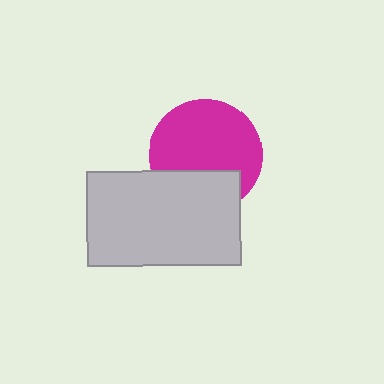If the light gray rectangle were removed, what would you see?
You would see the complete magenta circle.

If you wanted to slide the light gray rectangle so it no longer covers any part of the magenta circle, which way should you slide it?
Slide it down — that is the most direct way to separate the two shapes.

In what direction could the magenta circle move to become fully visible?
The magenta circle could move up. That would shift it out from behind the light gray rectangle entirely.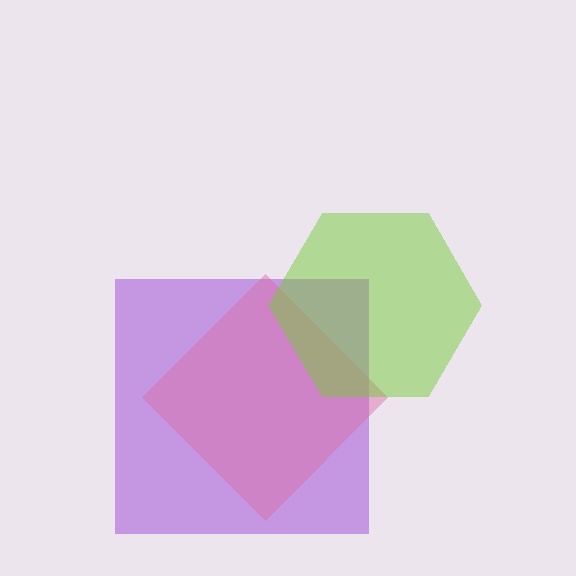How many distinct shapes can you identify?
There are 3 distinct shapes: a purple square, a pink diamond, a lime hexagon.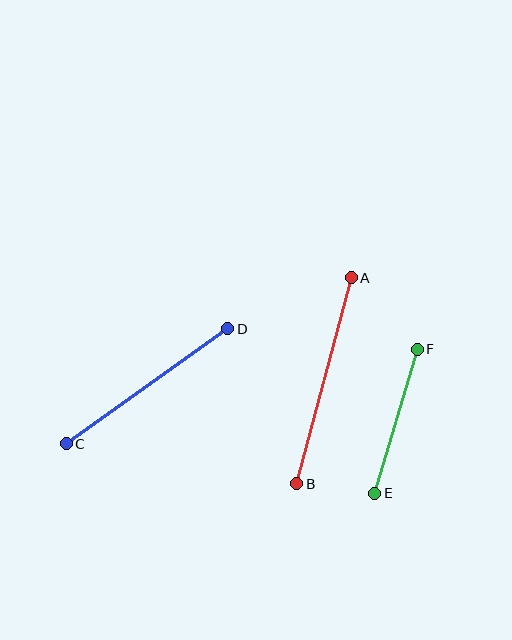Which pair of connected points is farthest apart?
Points A and B are farthest apart.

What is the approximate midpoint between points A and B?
The midpoint is at approximately (324, 381) pixels.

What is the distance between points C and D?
The distance is approximately 198 pixels.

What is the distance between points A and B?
The distance is approximately 213 pixels.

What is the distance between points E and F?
The distance is approximately 150 pixels.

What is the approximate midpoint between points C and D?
The midpoint is at approximately (147, 386) pixels.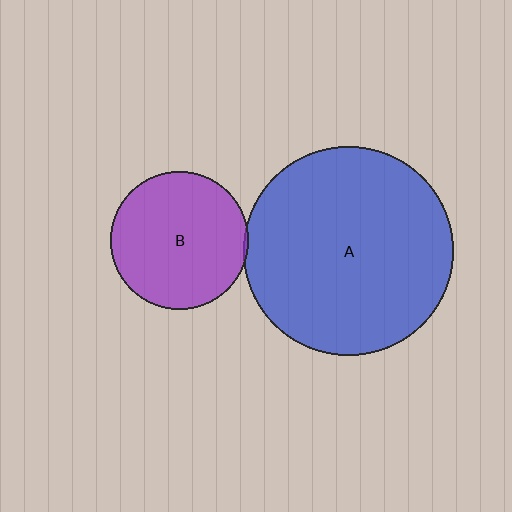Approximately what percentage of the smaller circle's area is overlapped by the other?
Approximately 5%.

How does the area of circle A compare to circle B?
Approximately 2.3 times.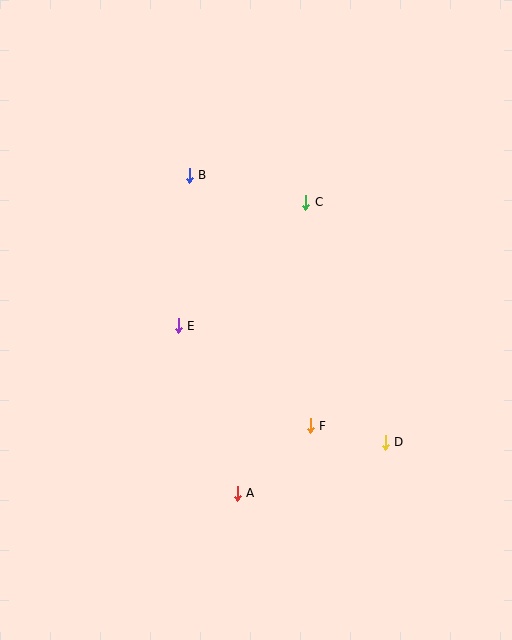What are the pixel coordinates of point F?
Point F is at (310, 426).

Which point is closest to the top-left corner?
Point B is closest to the top-left corner.